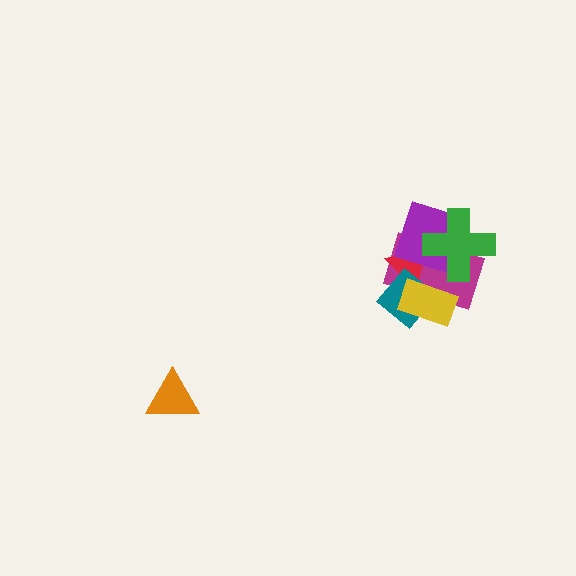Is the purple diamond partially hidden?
Yes, it is partially covered by another shape.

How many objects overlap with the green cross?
3 objects overlap with the green cross.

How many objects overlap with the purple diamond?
3 objects overlap with the purple diamond.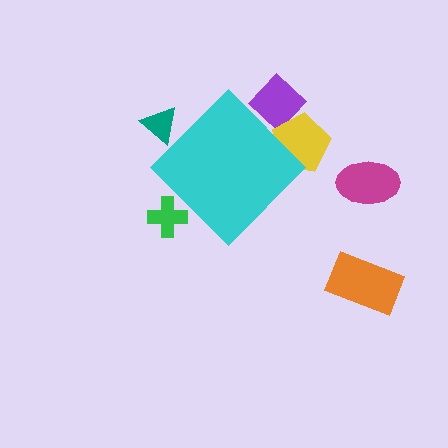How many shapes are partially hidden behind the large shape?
4 shapes are partially hidden.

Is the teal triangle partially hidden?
Yes, the teal triangle is partially hidden behind the cyan diamond.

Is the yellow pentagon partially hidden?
Yes, the yellow pentagon is partially hidden behind the cyan diamond.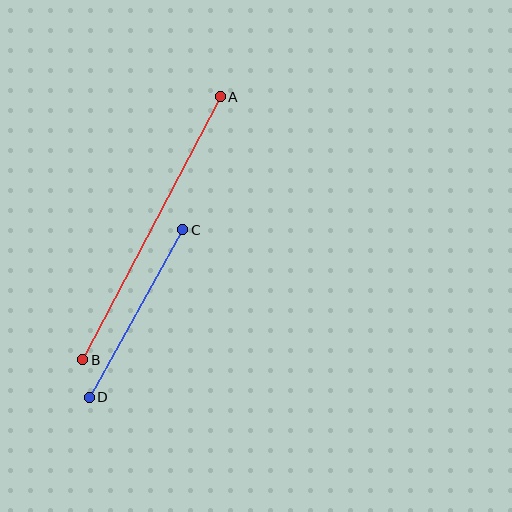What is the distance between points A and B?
The distance is approximately 297 pixels.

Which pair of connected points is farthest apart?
Points A and B are farthest apart.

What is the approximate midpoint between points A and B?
The midpoint is at approximately (152, 228) pixels.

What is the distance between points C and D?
The distance is approximately 192 pixels.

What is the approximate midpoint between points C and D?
The midpoint is at approximately (136, 313) pixels.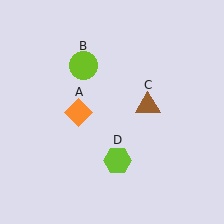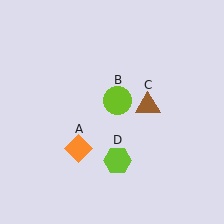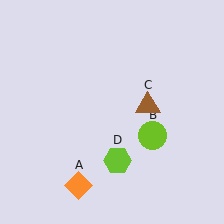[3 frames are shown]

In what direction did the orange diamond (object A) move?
The orange diamond (object A) moved down.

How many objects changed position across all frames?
2 objects changed position: orange diamond (object A), lime circle (object B).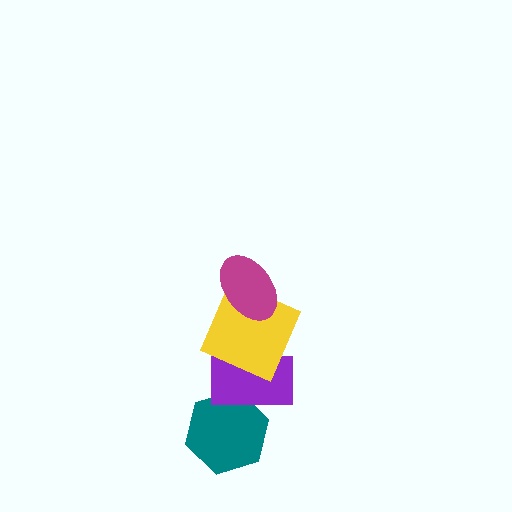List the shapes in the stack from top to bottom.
From top to bottom: the magenta ellipse, the yellow square, the purple rectangle, the teal hexagon.